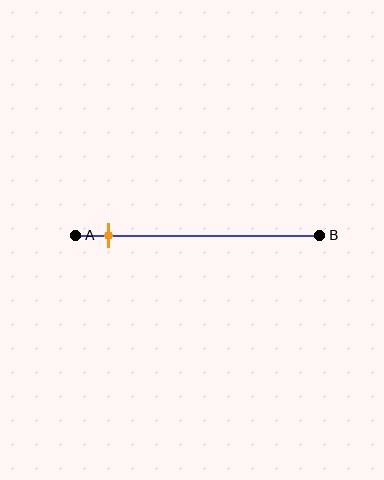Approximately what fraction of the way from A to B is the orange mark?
The orange mark is approximately 15% of the way from A to B.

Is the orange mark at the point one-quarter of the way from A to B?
No, the mark is at about 15% from A, not at the 25% one-quarter point.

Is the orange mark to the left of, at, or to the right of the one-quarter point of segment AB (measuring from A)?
The orange mark is to the left of the one-quarter point of segment AB.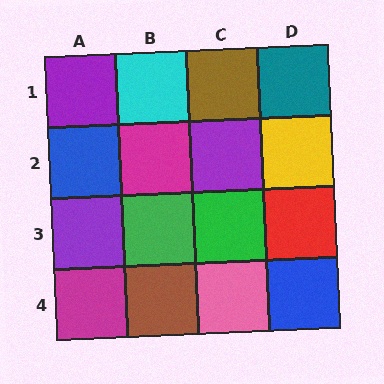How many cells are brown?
2 cells are brown.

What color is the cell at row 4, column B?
Brown.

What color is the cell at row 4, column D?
Blue.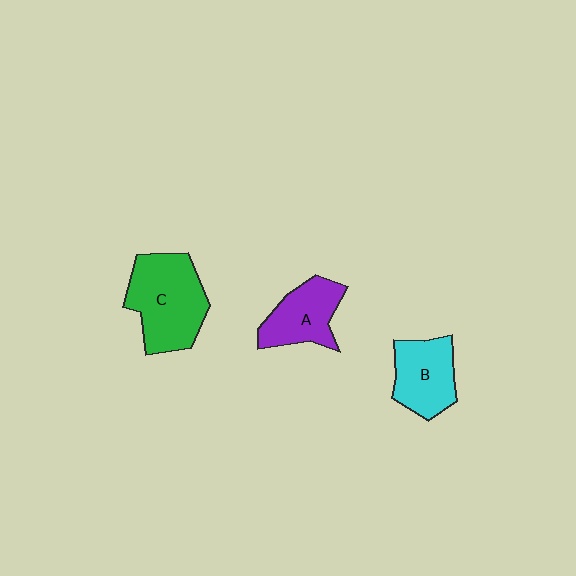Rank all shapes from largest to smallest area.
From largest to smallest: C (green), B (cyan), A (purple).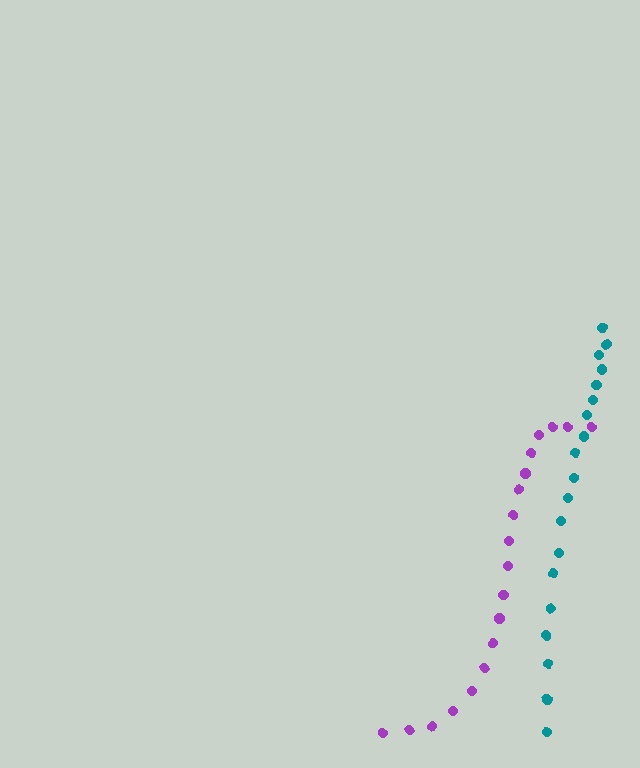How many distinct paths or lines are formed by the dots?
There are 2 distinct paths.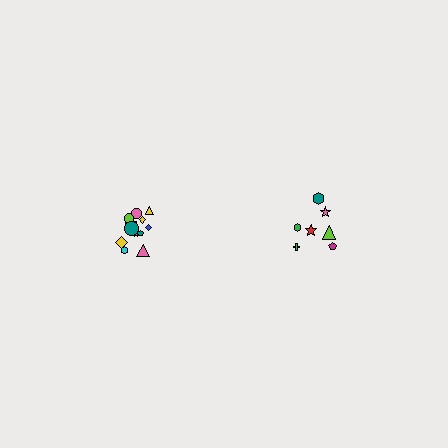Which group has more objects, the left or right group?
The left group.